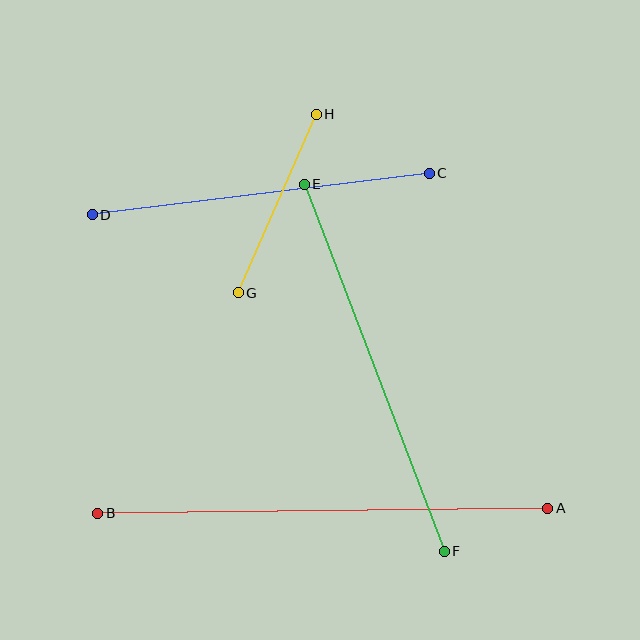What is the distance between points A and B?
The distance is approximately 450 pixels.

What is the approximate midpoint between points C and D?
The midpoint is at approximately (261, 194) pixels.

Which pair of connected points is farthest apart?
Points A and B are farthest apart.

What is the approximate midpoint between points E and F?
The midpoint is at approximately (374, 368) pixels.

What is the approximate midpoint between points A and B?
The midpoint is at approximately (323, 511) pixels.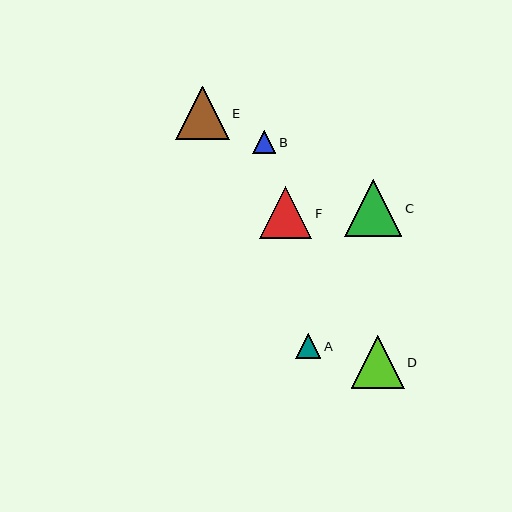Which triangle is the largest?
Triangle C is the largest with a size of approximately 58 pixels.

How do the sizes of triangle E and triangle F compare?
Triangle E and triangle F are approximately the same size.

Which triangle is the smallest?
Triangle B is the smallest with a size of approximately 23 pixels.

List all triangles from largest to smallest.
From largest to smallest: C, E, D, F, A, B.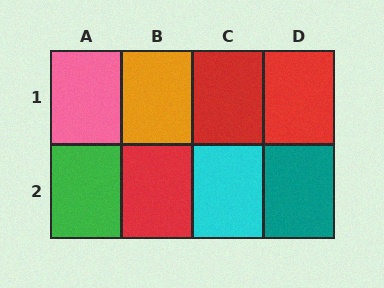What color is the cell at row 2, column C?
Cyan.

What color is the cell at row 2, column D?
Teal.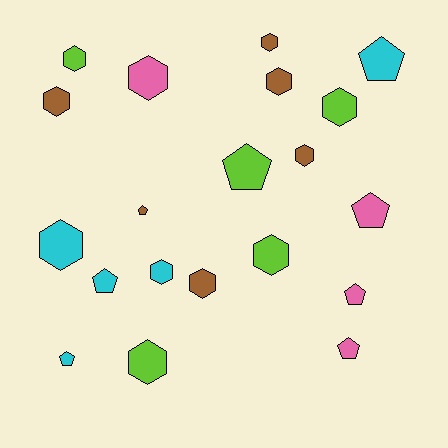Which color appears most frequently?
Brown, with 6 objects.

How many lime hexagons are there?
There are 4 lime hexagons.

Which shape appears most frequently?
Hexagon, with 12 objects.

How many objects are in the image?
There are 20 objects.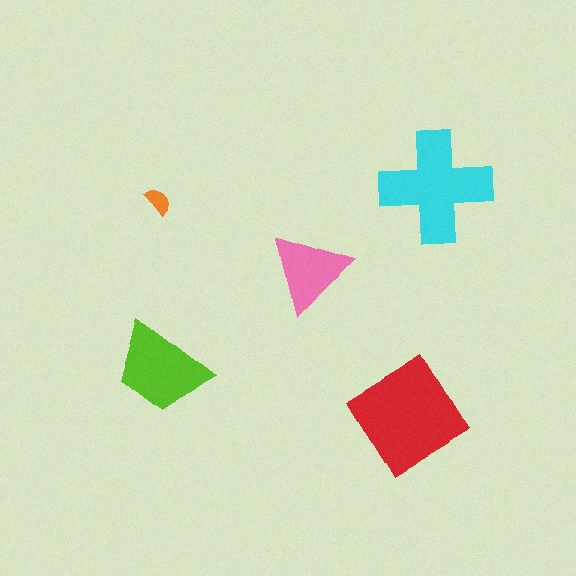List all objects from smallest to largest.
The orange semicircle, the pink triangle, the lime trapezoid, the cyan cross, the red diamond.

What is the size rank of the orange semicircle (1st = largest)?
5th.